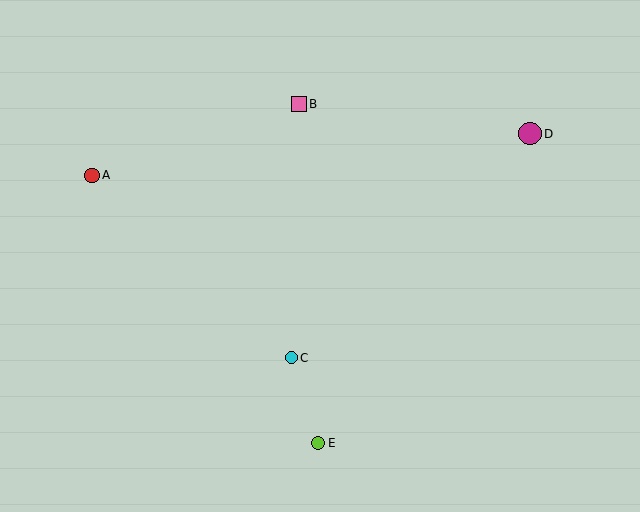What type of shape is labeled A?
Shape A is a red circle.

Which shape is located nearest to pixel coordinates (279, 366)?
The cyan circle (labeled C) at (291, 358) is nearest to that location.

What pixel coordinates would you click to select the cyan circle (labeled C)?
Click at (291, 358) to select the cyan circle C.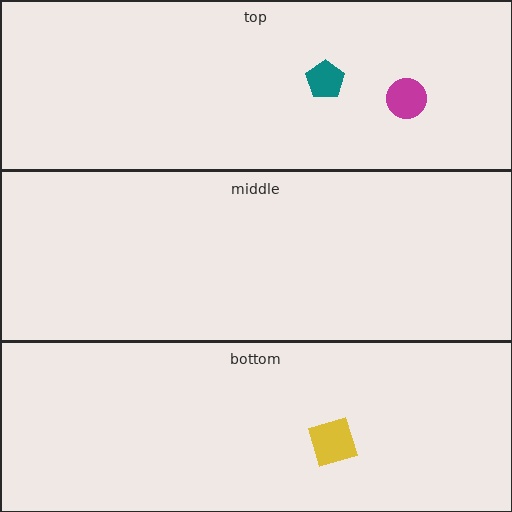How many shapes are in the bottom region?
1.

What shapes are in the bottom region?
The yellow square.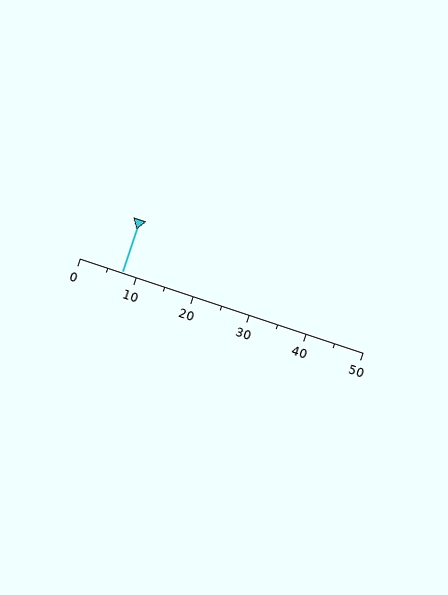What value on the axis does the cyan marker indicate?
The marker indicates approximately 7.5.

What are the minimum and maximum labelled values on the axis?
The axis runs from 0 to 50.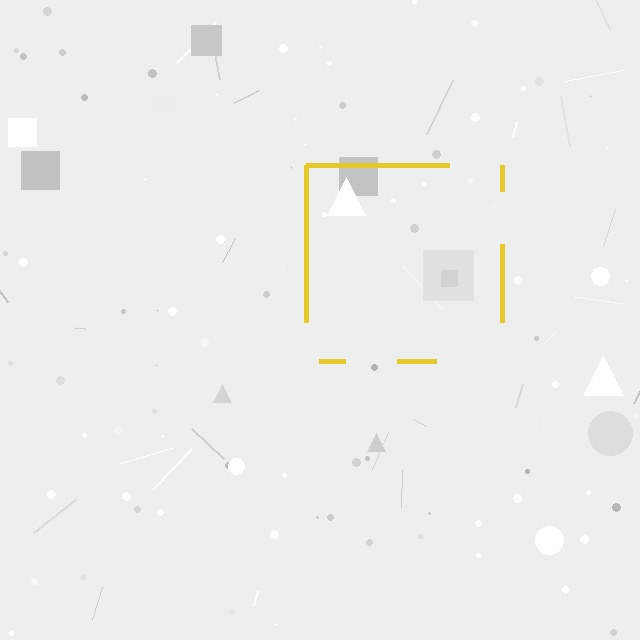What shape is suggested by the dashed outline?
The dashed outline suggests a square.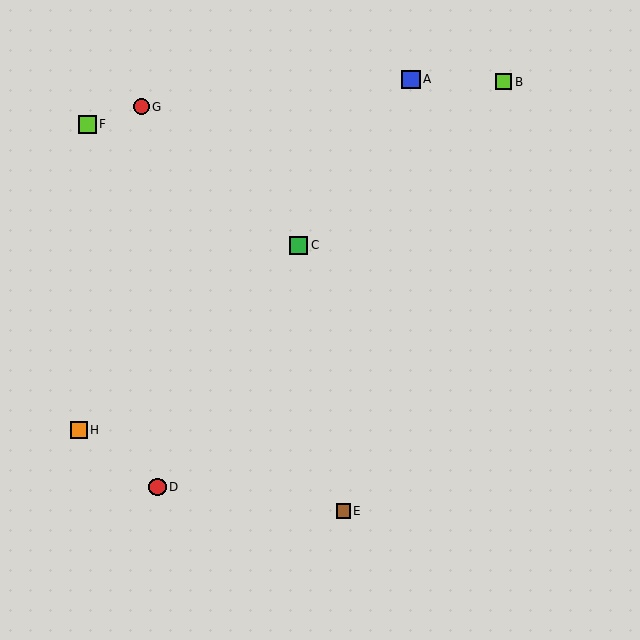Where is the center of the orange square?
The center of the orange square is at (79, 430).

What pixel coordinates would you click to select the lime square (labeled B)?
Click at (503, 82) to select the lime square B.